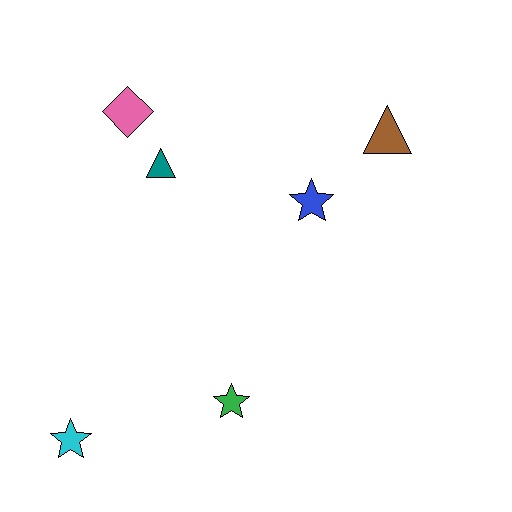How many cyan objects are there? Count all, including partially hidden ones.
There is 1 cyan object.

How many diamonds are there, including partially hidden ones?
There is 1 diamond.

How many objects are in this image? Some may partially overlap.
There are 6 objects.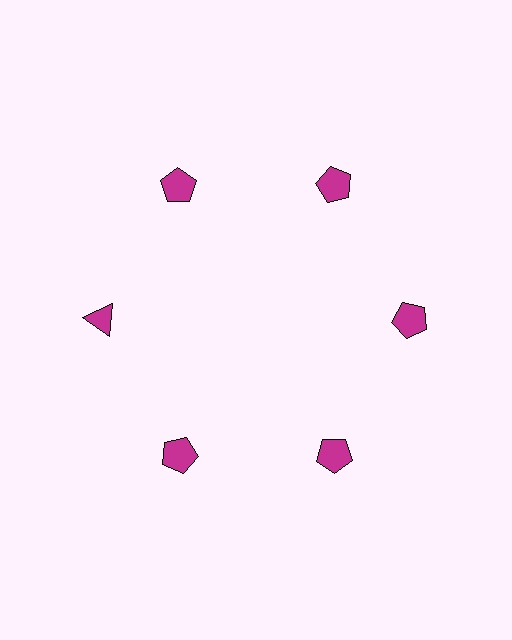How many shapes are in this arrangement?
There are 6 shapes arranged in a ring pattern.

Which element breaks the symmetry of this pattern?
The magenta triangle at roughly the 9 o'clock position breaks the symmetry. All other shapes are magenta pentagons.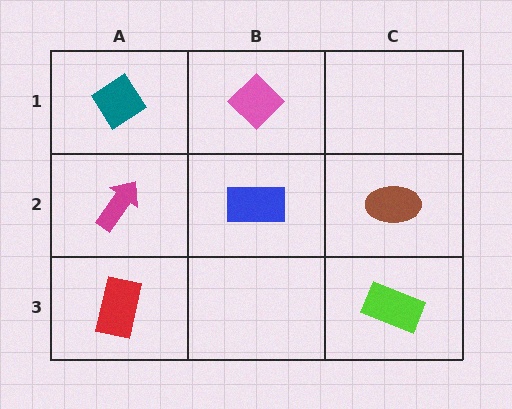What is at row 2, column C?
A brown ellipse.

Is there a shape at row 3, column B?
No, that cell is empty.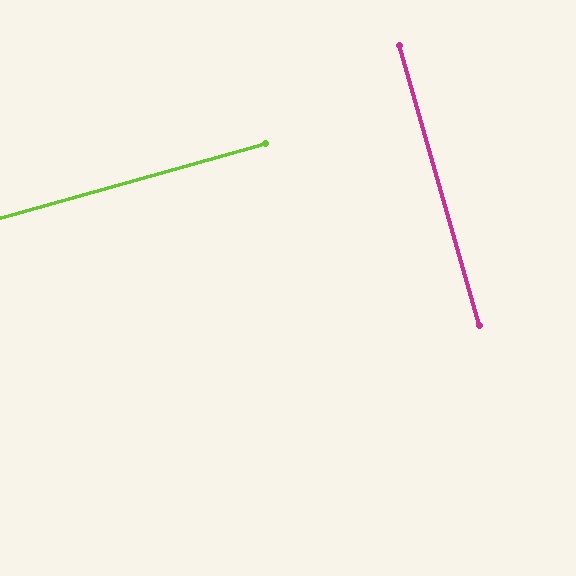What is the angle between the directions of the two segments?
Approximately 89 degrees.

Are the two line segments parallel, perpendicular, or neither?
Perpendicular — they meet at approximately 89°.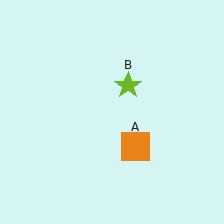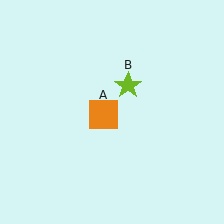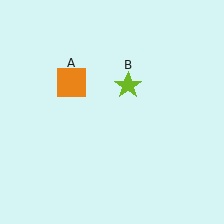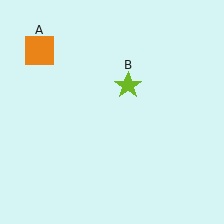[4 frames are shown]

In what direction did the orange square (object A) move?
The orange square (object A) moved up and to the left.